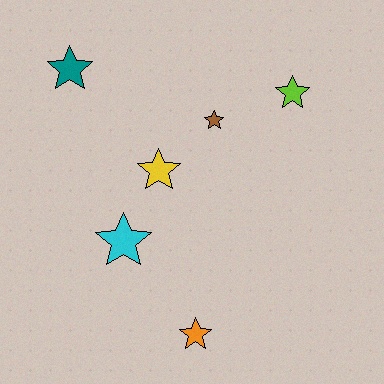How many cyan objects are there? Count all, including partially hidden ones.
There is 1 cyan object.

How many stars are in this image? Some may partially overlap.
There are 6 stars.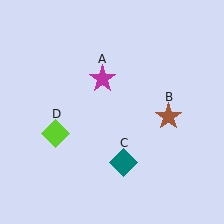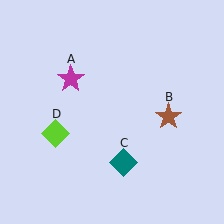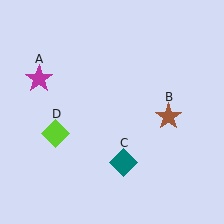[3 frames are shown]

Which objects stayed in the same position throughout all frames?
Brown star (object B) and teal diamond (object C) and lime diamond (object D) remained stationary.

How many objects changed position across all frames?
1 object changed position: magenta star (object A).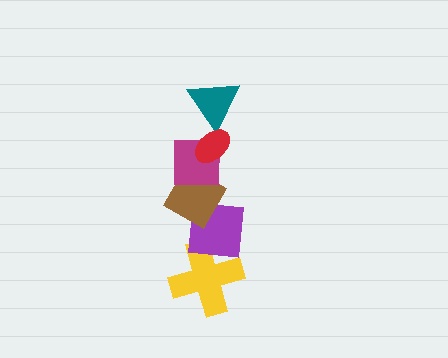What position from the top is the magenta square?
The magenta square is 3rd from the top.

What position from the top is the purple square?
The purple square is 5th from the top.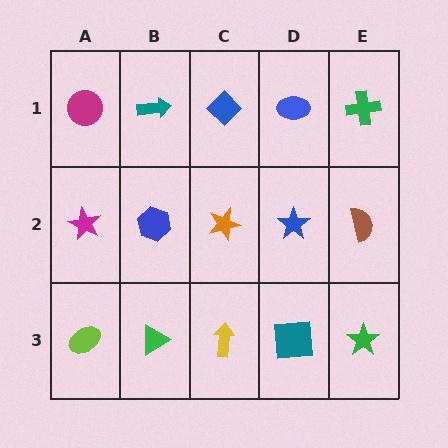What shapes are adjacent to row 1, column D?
A blue star (row 2, column D), a blue diamond (row 1, column C), a green cross (row 1, column E).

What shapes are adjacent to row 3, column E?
A brown semicircle (row 2, column E), a teal square (row 3, column D).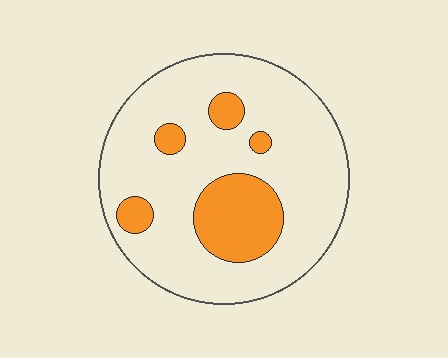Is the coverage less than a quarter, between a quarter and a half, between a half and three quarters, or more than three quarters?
Less than a quarter.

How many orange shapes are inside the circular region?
5.